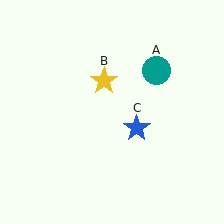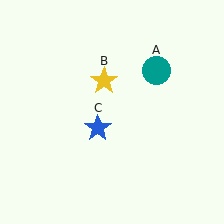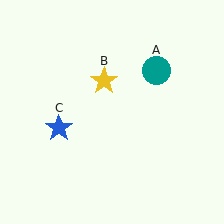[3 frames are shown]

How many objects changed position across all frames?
1 object changed position: blue star (object C).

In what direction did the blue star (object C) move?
The blue star (object C) moved left.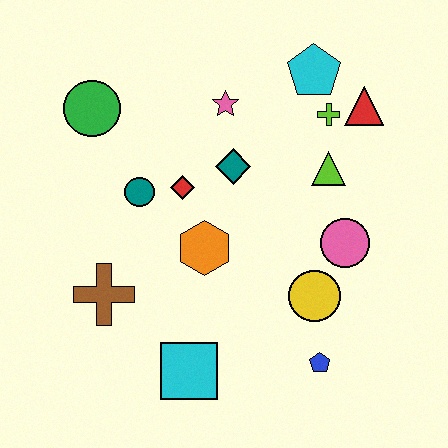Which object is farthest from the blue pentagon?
The green circle is farthest from the blue pentagon.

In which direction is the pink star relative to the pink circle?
The pink star is above the pink circle.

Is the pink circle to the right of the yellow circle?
Yes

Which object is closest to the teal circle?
The red diamond is closest to the teal circle.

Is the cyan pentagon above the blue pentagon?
Yes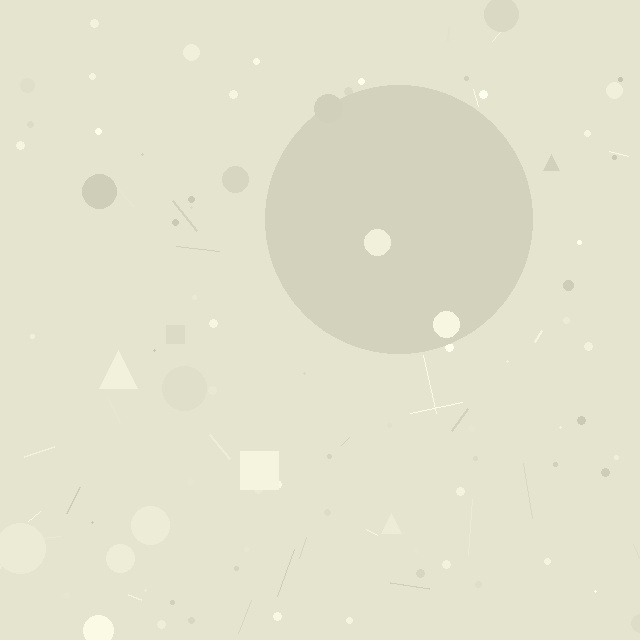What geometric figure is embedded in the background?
A circle is embedded in the background.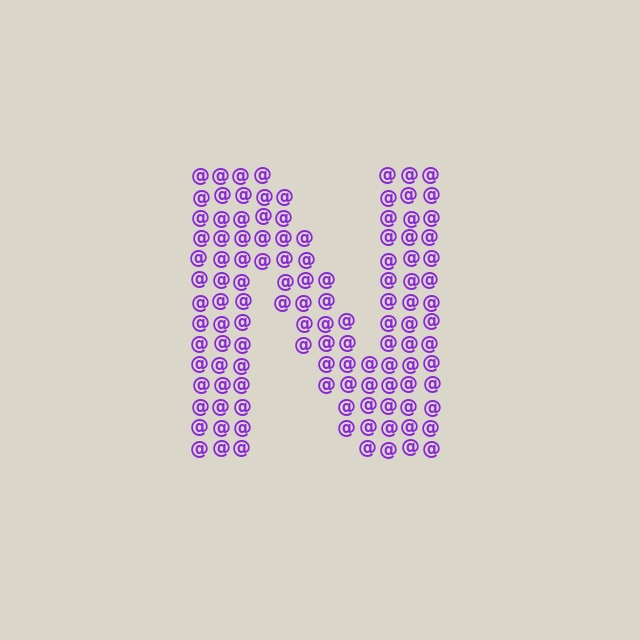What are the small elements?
The small elements are at signs.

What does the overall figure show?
The overall figure shows the letter N.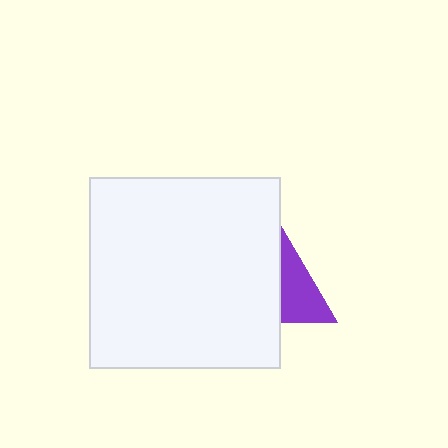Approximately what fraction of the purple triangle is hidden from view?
Roughly 62% of the purple triangle is hidden behind the white square.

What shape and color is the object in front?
The object in front is a white square.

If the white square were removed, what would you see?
You would see the complete purple triangle.